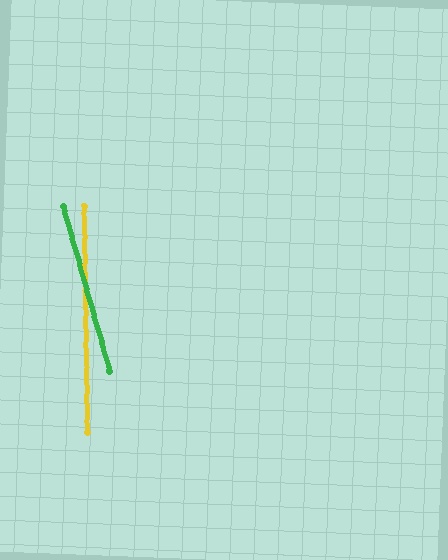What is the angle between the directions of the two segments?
Approximately 15 degrees.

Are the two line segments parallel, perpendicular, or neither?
Neither parallel nor perpendicular — they differ by about 15°.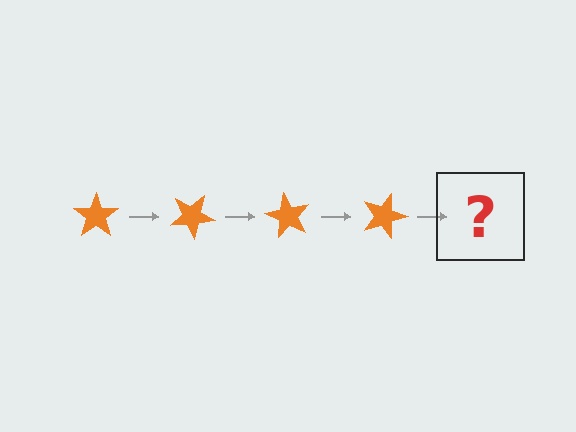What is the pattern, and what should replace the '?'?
The pattern is that the star rotates 30 degrees each step. The '?' should be an orange star rotated 120 degrees.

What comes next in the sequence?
The next element should be an orange star rotated 120 degrees.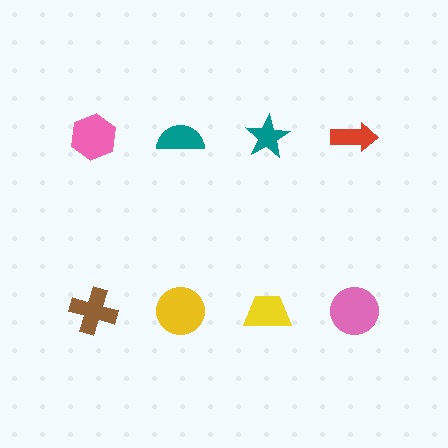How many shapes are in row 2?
4 shapes.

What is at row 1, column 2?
A teal semicircle.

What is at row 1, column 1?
A pink hexagon.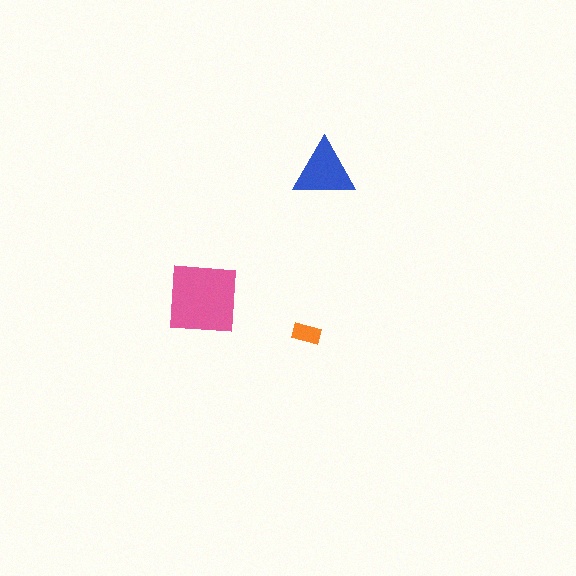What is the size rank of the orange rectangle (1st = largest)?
3rd.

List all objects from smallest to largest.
The orange rectangle, the blue triangle, the pink square.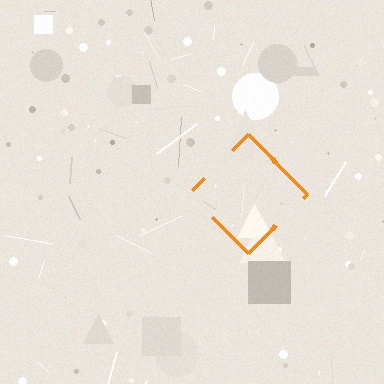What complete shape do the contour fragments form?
The contour fragments form a diamond.